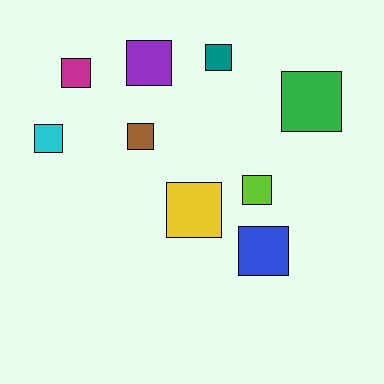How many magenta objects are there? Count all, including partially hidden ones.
There is 1 magenta object.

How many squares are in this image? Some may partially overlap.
There are 9 squares.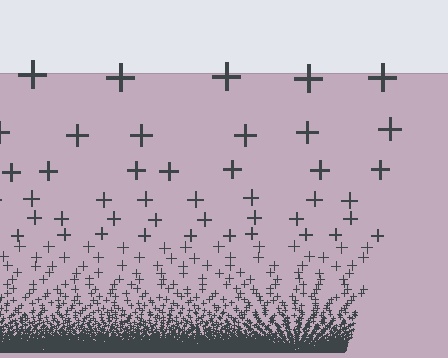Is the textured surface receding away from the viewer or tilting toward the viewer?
The surface appears to tilt toward the viewer. Texture elements get larger and sparser toward the top.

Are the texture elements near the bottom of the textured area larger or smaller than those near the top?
Smaller. The gradient is inverted — elements near the bottom are smaller and denser.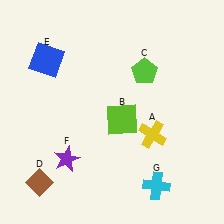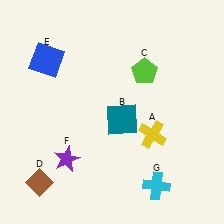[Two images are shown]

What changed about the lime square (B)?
In Image 1, B is lime. In Image 2, it changed to teal.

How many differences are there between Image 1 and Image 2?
There is 1 difference between the two images.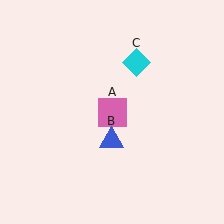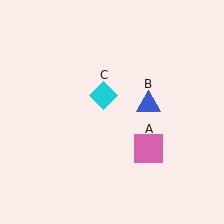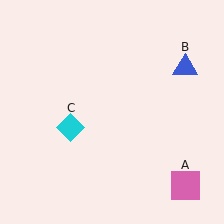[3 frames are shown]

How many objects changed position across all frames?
3 objects changed position: pink square (object A), blue triangle (object B), cyan diamond (object C).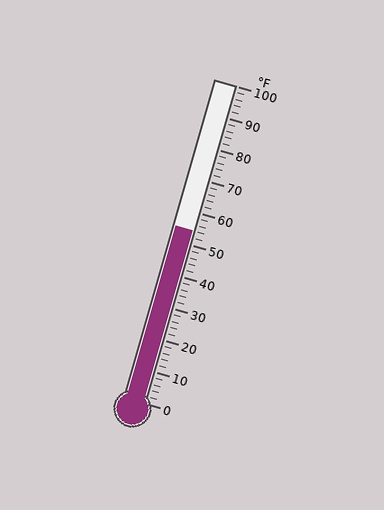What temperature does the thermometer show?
The thermometer shows approximately 54°F.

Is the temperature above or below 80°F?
The temperature is below 80°F.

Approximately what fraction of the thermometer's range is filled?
The thermometer is filled to approximately 55% of its range.